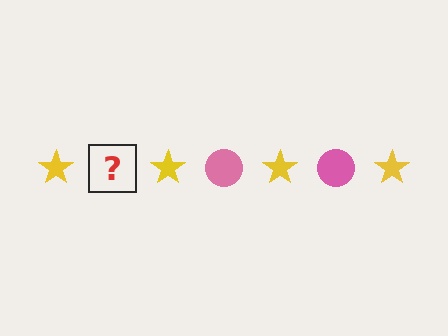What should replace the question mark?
The question mark should be replaced with a pink circle.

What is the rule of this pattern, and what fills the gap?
The rule is that the pattern alternates between yellow star and pink circle. The gap should be filled with a pink circle.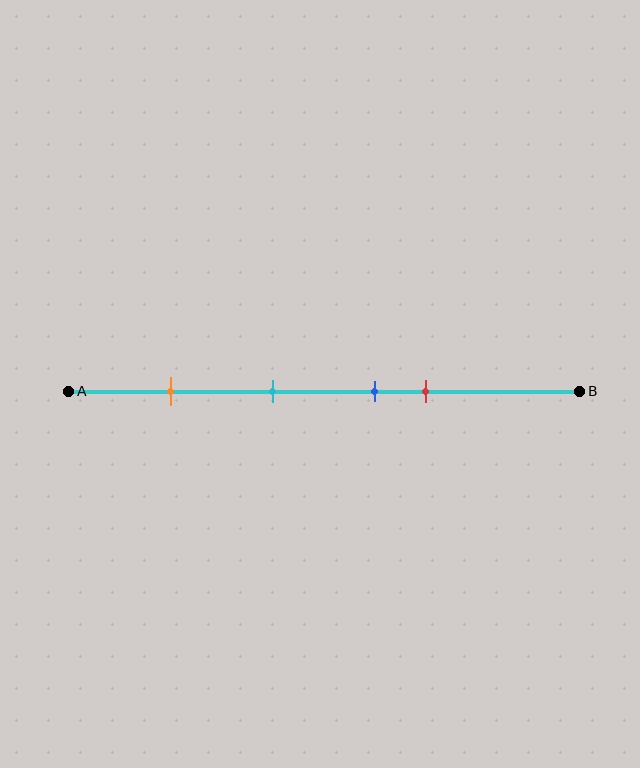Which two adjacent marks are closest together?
The blue and red marks are the closest adjacent pair.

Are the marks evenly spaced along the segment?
No, the marks are not evenly spaced.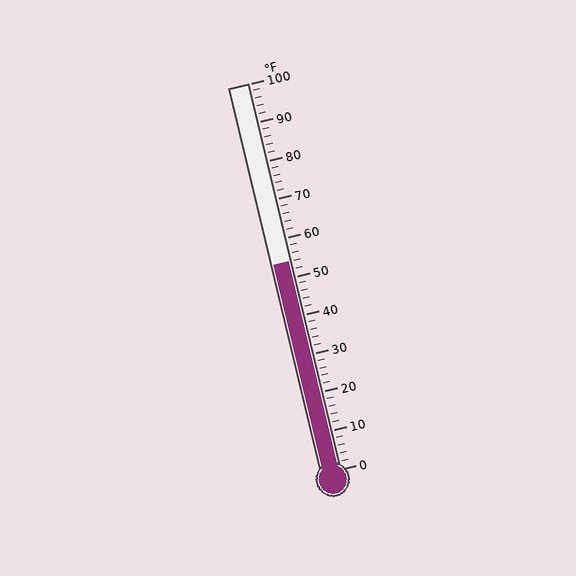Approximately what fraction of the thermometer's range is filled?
The thermometer is filled to approximately 55% of its range.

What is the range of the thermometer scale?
The thermometer scale ranges from 0°F to 100°F.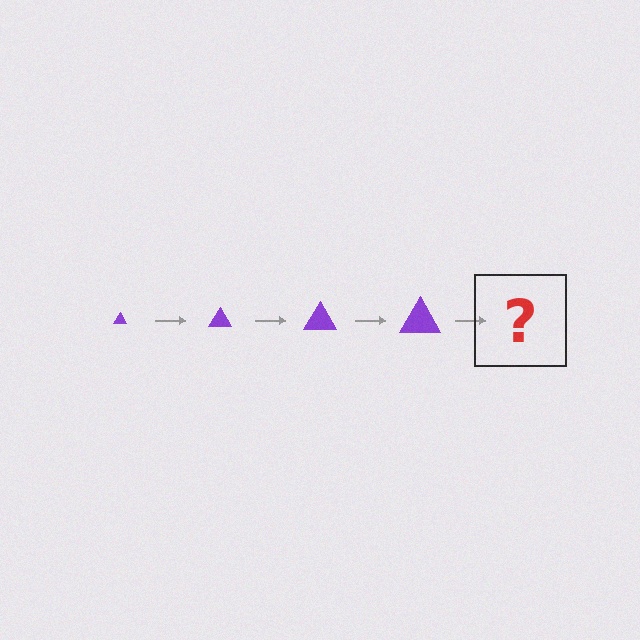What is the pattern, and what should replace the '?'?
The pattern is that the triangle gets progressively larger each step. The '?' should be a purple triangle, larger than the previous one.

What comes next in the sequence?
The next element should be a purple triangle, larger than the previous one.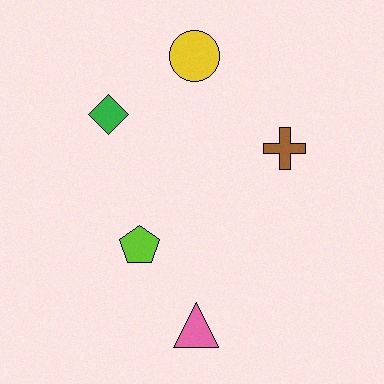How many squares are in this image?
There are no squares.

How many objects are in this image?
There are 5 objects.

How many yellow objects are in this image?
There is 1 yellow object.